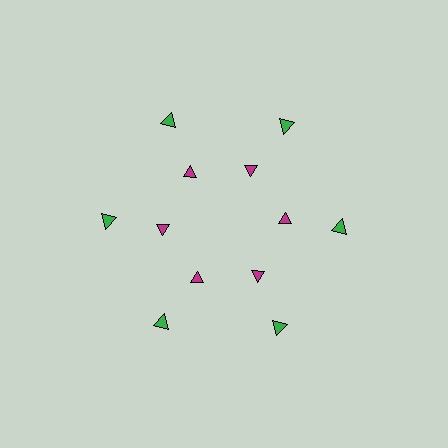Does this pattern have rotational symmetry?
Yes, this pattern has 6-fold rotational symmetry. It looks the same after rotating 60 degrees around the center.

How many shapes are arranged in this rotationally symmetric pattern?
There are 12 shapes, arranged in 6 groups of 2.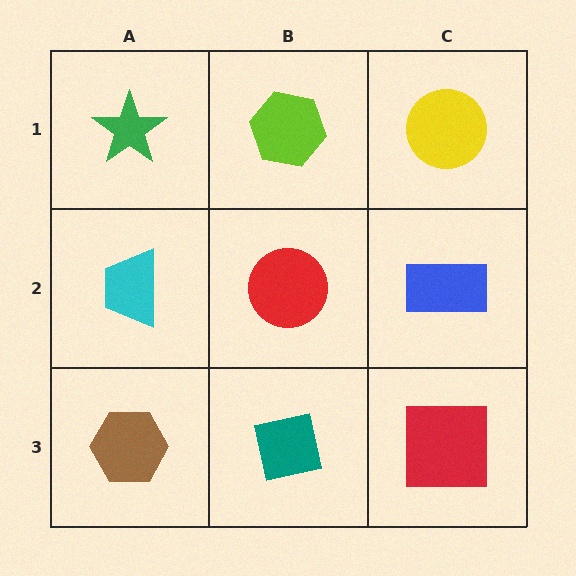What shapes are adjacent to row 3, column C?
A blue rectangle (row 2, column C), a teal square (row 3, column B).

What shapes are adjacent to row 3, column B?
A red circle (row 2, column B), a brown hexagon (row 3, column A), a red square (row 3, column C).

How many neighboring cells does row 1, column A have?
2.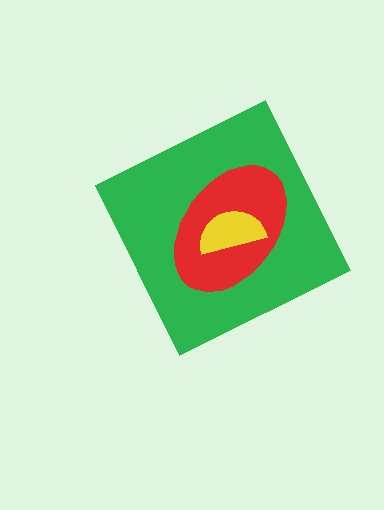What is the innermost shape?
The yellow semicircle.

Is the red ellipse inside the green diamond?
Yes.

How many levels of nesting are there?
3.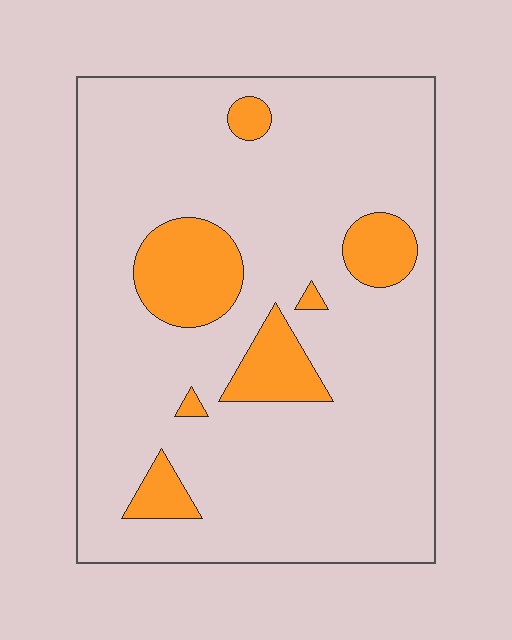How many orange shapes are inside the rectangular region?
7.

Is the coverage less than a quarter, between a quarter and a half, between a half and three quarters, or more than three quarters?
Less than a quarter.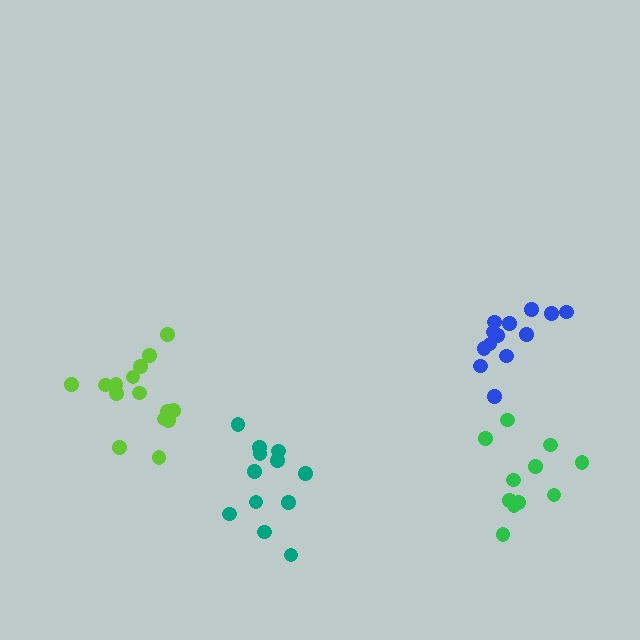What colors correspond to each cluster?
The clusters are colored: blue, lime, green, teal.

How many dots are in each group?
Group 1: 13 dots, Group 2: 15 dots, Group 3: 11 dots, Group 4: 12 dots (51 total).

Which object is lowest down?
The teal cluster is bottommost.